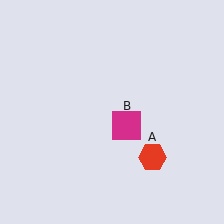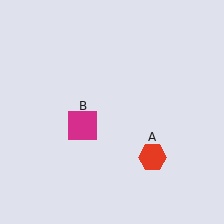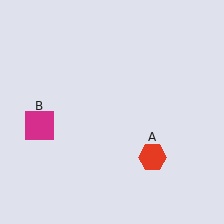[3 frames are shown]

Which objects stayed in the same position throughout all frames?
Red hexagon (object A) remained stationary.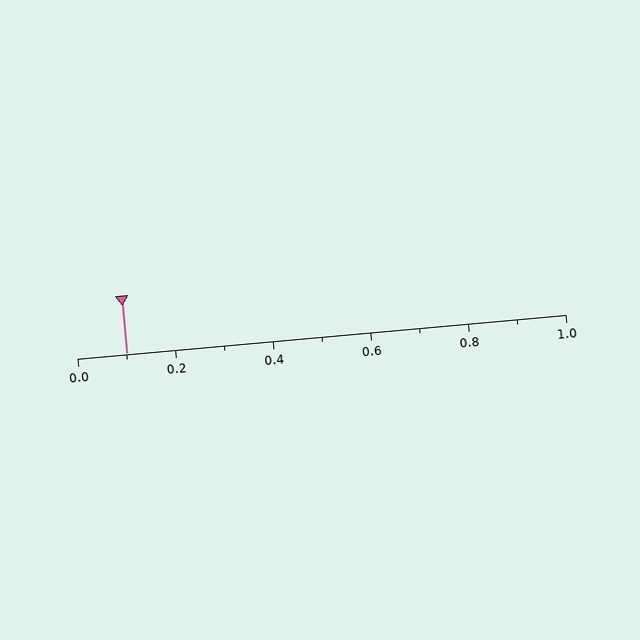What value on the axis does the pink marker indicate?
The marker indicates approximately 0.1.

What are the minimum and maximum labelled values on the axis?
The axis runs from 0.0 to 1.0.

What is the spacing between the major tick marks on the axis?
The major ticks are spaced 0.2 apart.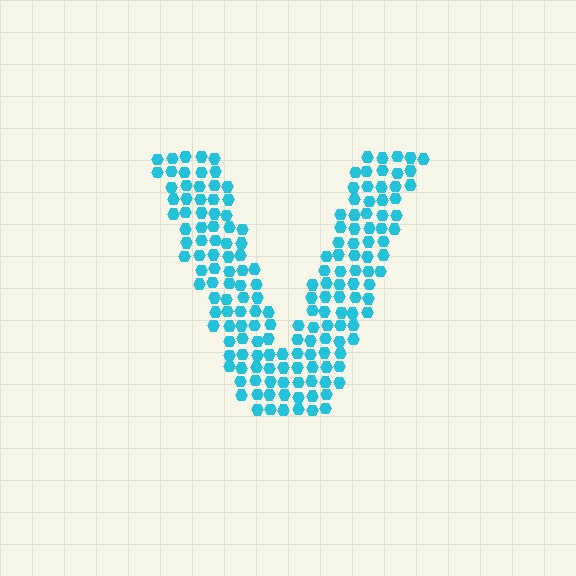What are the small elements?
The small elements are hexagons.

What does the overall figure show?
The overall figure shows the letter V.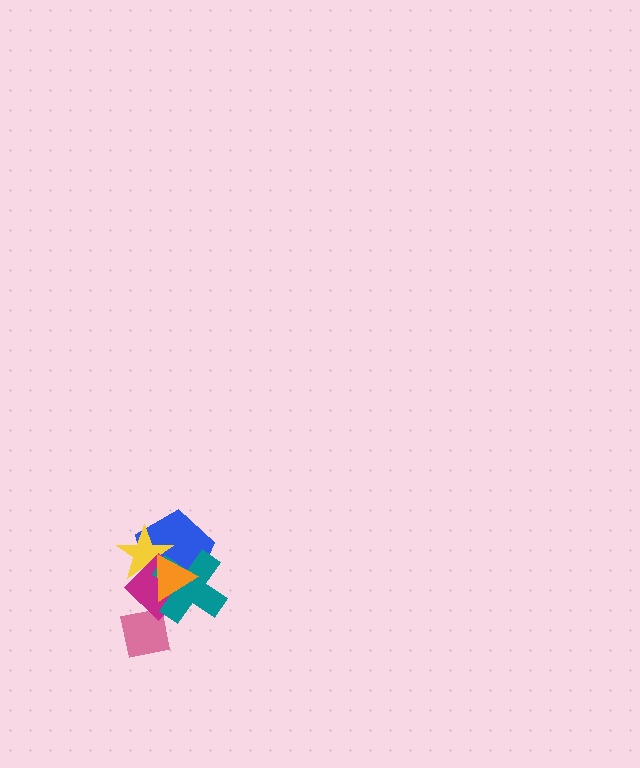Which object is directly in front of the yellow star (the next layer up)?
The magenta diamond is directly in front of the yellow star.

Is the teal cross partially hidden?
Yes, it is partially covered by another shape.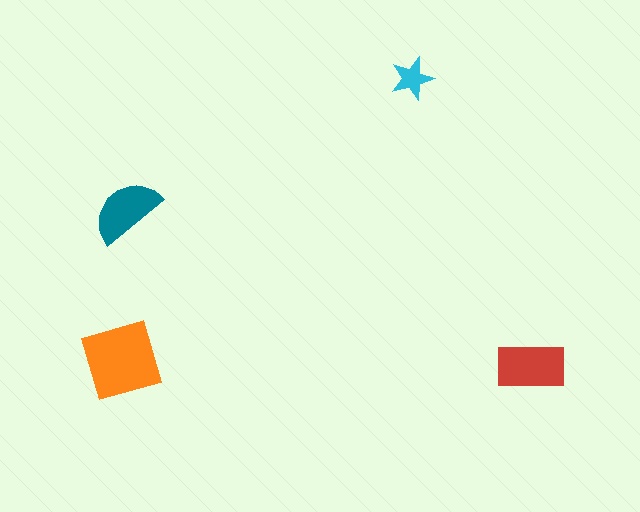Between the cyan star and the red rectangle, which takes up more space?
The red rectangle.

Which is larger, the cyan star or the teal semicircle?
The teal semicircle.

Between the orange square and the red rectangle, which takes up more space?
The orange square.